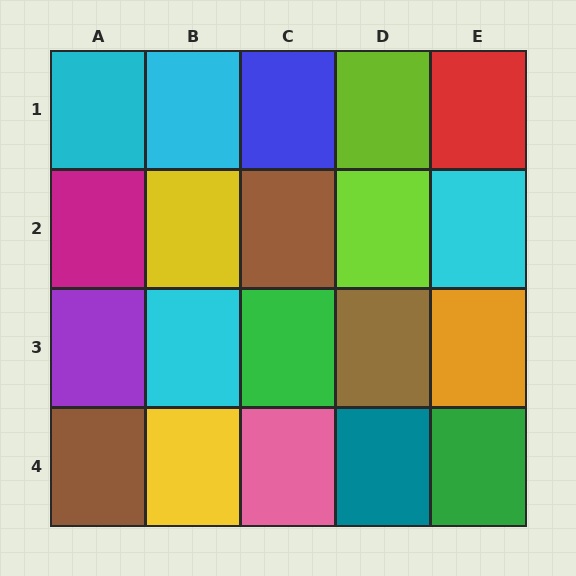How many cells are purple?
1 cell is purple.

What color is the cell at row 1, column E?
Red.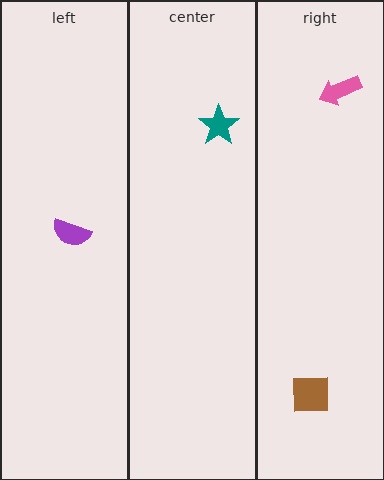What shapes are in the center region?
The teal star.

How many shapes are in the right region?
2.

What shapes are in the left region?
The purple semicircle.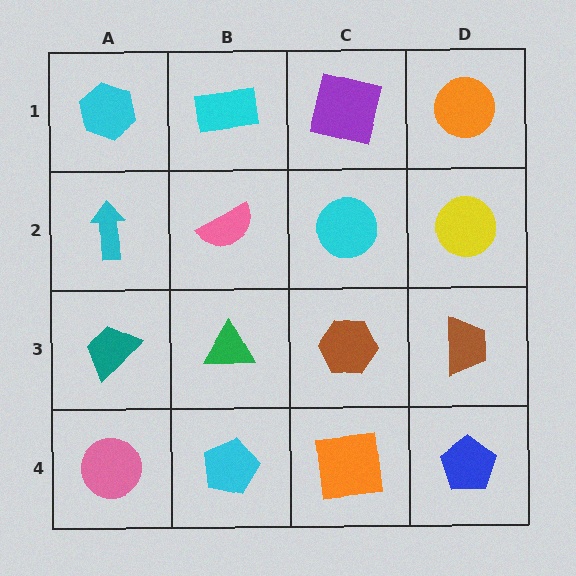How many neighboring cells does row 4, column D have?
2.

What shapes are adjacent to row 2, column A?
A cyan hexagon (row 1, column A), a teal trapezoid (row 3, column A), a pink semicircle (row 2, column B).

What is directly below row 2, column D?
A brown trapezoid.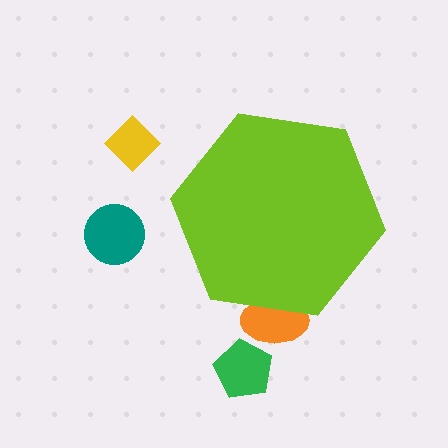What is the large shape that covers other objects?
A lime hexagon.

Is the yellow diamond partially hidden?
No, the yellow diamond is fully visible.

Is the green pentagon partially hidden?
No, the green pentagon is fully visible.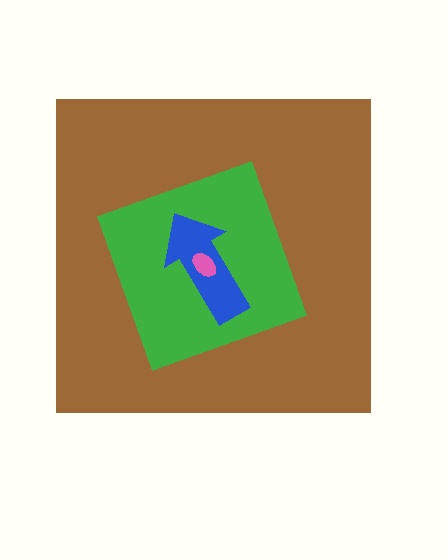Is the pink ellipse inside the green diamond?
Yes.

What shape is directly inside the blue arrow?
The pink ellipse.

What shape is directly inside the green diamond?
The blue arrow.